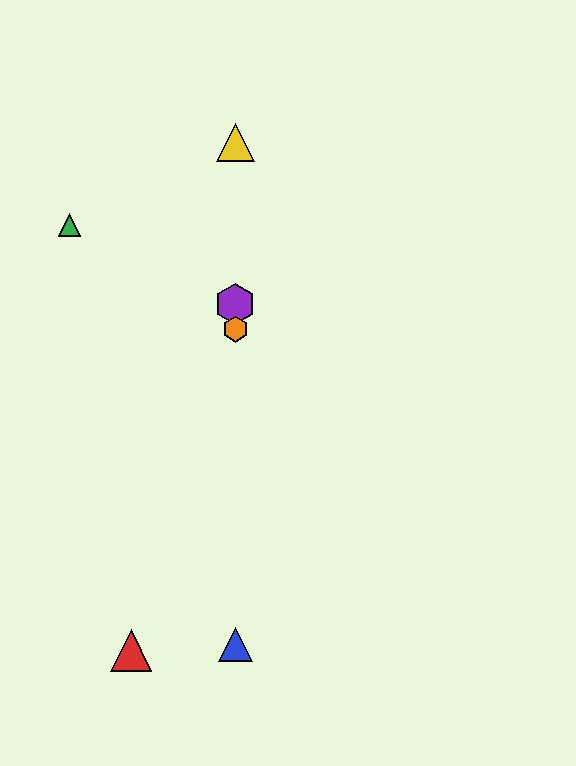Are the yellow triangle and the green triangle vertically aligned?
No, the yellow triangle is at x≈235 and the green triangle is at x≈70.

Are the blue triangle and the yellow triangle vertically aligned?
Yes, both are at x≈235.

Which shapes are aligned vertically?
The blue triangle, the yellow triangle, the purple hexagon, the orange hexagon are aligned vertically.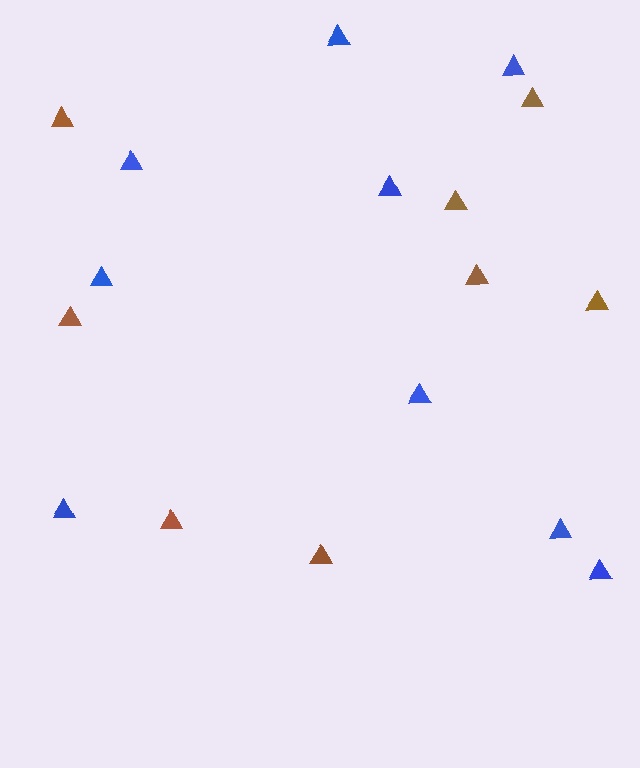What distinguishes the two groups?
There are 2 groups: one group of blue triangles (9) and one group of brown triangles (8).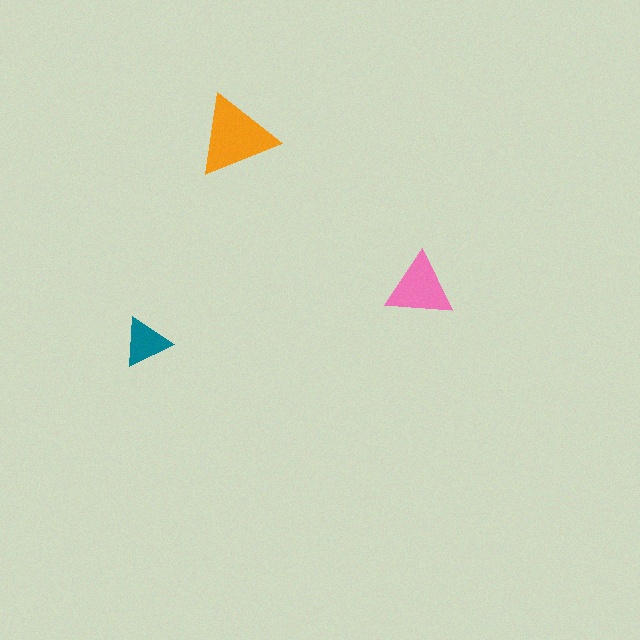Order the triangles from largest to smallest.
the orange one, the pink one, the teal one.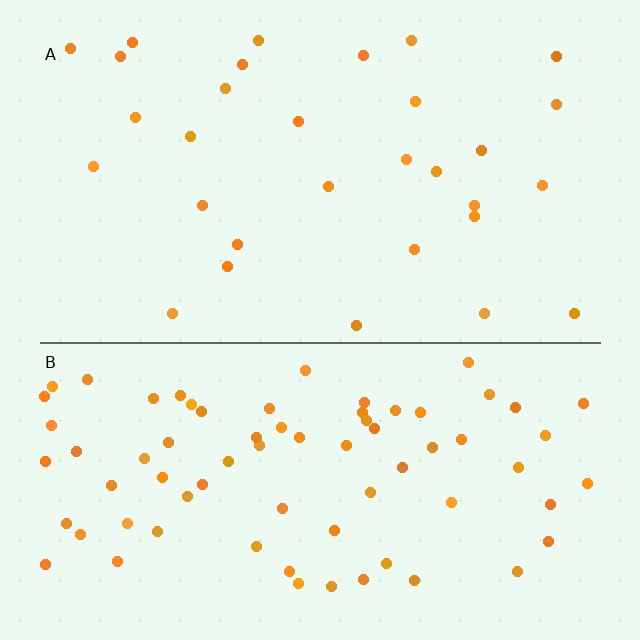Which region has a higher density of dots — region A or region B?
B (the bottom).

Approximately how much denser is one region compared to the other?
Approximately 2.4× — region B over region A.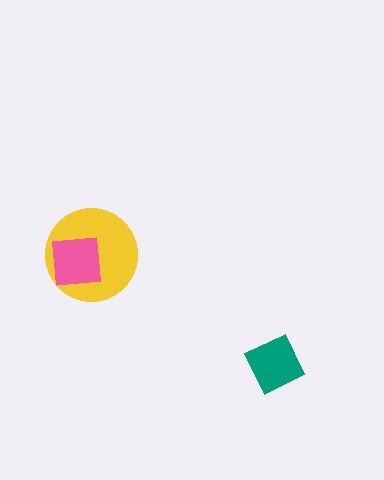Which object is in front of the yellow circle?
The pink square is in front of the yellow circle.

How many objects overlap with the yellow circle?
1 object overlaps with the yellow circle.